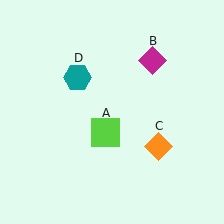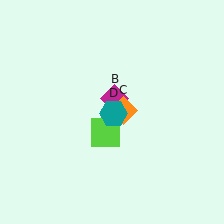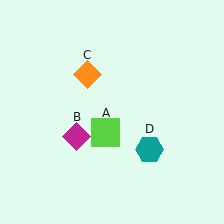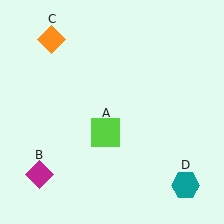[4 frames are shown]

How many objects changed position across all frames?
3 objects changed position: magenta diamond (object B), orange diamond (object C), teal hexagon (object D).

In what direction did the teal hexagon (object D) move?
The teal hexagon (object D) moved down and to the right.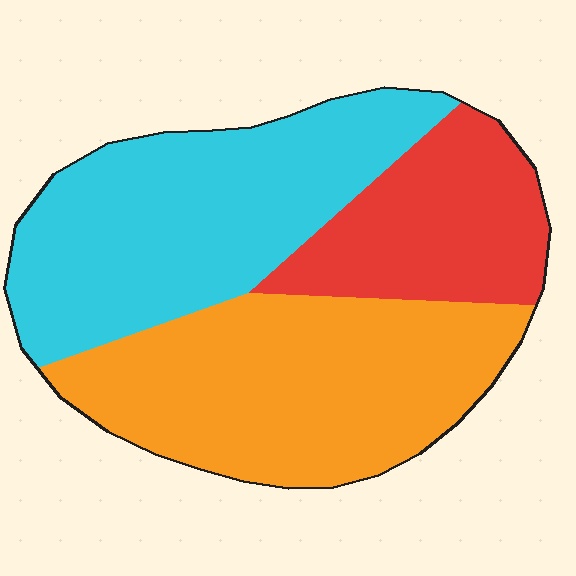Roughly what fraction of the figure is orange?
Orange takes up about two fifths (2/5) of the figure.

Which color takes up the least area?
Red, at roughly 20%.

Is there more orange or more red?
Orange.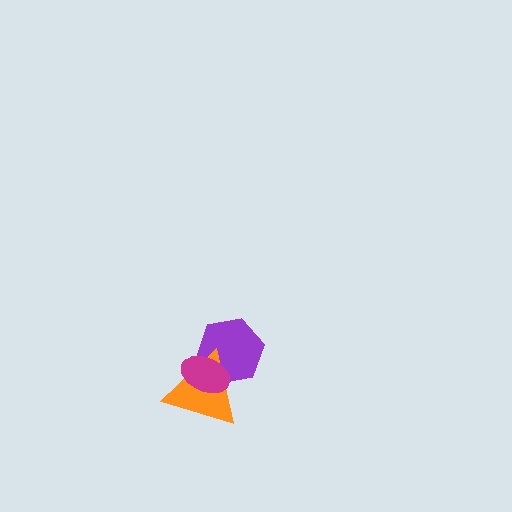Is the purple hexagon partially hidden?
Yes, it is partially covered by another shape.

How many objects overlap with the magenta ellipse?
2 objects overlap with the magenta ellipse.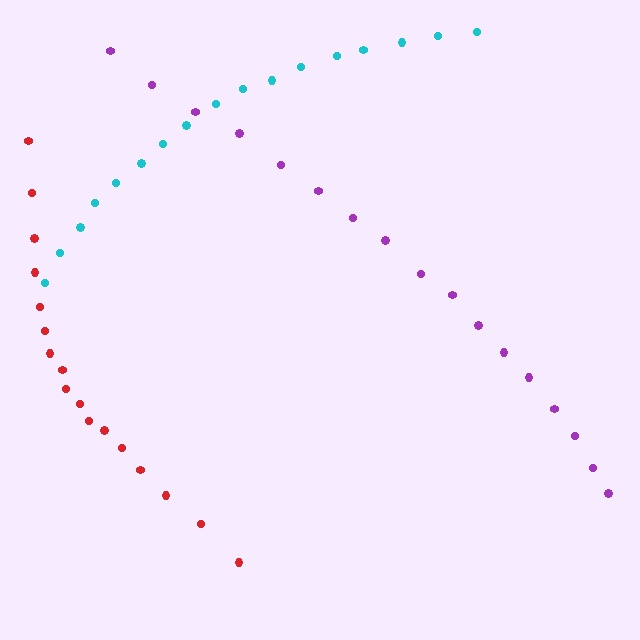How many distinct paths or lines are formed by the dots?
There are 3 distinct paths.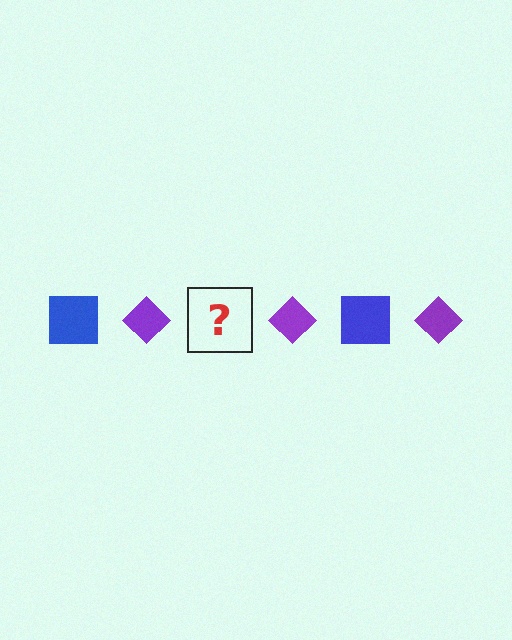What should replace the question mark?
The question mark should be replaced with a blue square.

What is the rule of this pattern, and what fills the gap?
The rule is that the pattern alternates between blue square and purple diamond. The gap should be filled with a blue square.